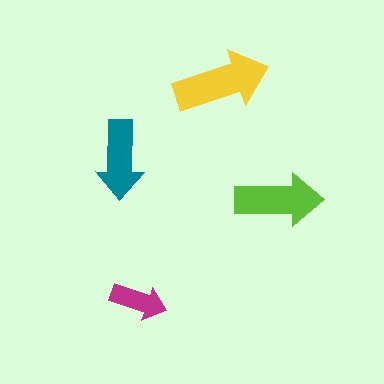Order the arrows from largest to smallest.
the yellow one, the lime one, the teal one, the magenta one.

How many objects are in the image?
There are 4 objects in the image.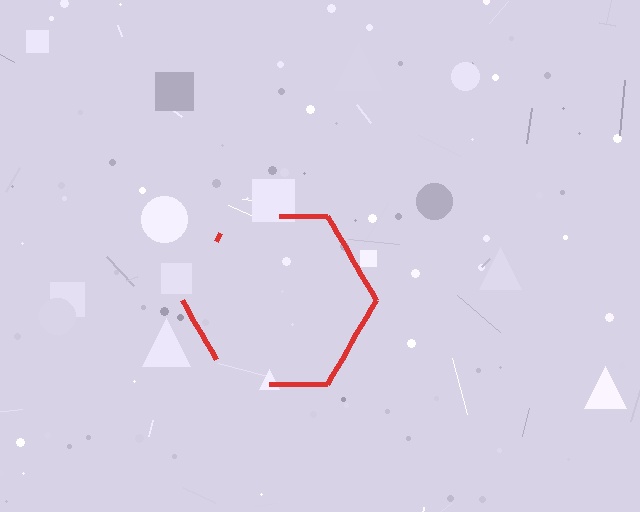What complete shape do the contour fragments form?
The contour fragments form a hexagon.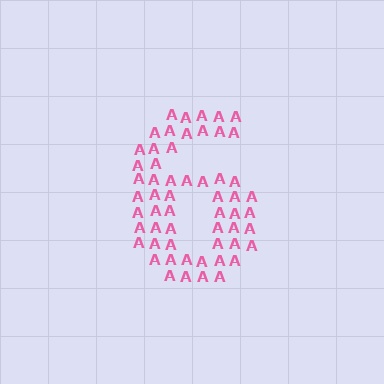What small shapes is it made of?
It is made of small letter A's.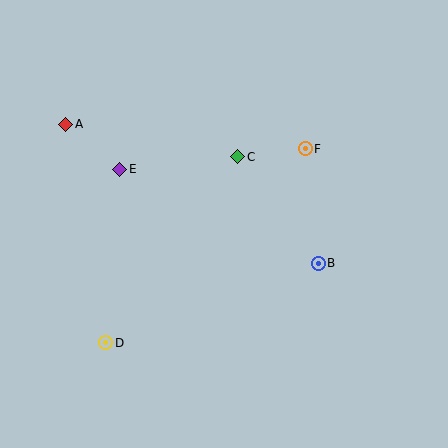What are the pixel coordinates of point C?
Point C is at (238, 157).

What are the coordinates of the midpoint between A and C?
The midpoint between A and C is at (152, 140).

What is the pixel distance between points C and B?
The distance between C and B is 133 pixels.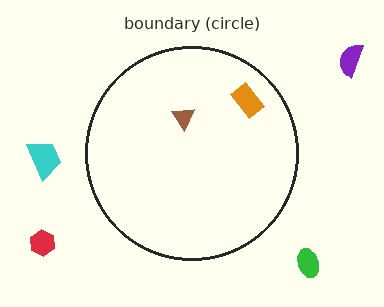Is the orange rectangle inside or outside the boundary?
Inside.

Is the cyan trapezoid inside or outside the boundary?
Outside.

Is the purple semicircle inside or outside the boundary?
Outside.